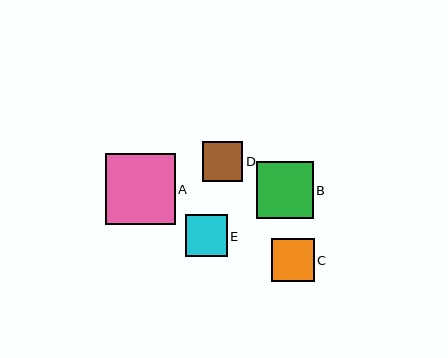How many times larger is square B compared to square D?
Square B is approximately 1.4 times the size of square D.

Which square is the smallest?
Square D is the smallest with a size of approximately 40 pixels.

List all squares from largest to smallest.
From largest to smallest: A, B, C, E, D.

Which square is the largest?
Square A is the largest with a size of approximately 70 pixels.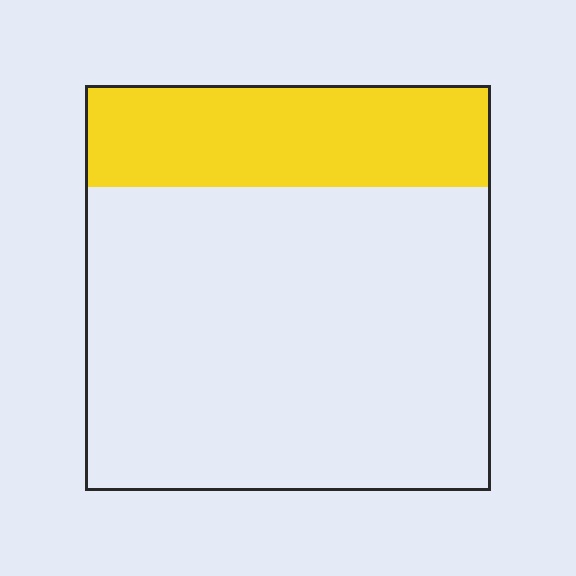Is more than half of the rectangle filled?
No.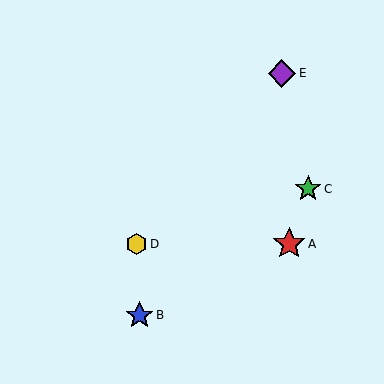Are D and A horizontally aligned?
Yes, both are at y≈244.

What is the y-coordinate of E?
Object E is at y≈73.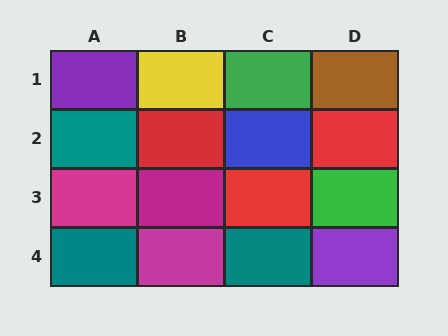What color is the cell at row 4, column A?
Teal.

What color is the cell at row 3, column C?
Red.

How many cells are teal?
3 cells are teal.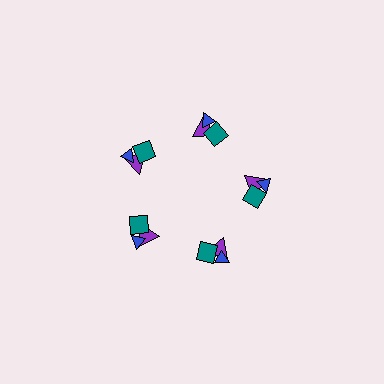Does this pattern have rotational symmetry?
Yes, this pattern has 5-fold rotational symmetry. It looks the same after rotating 72 degrees around the center.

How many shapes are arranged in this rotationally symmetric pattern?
There are 15 shapes, arranged in 5 groups of 3.